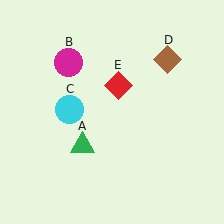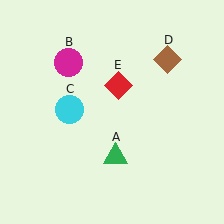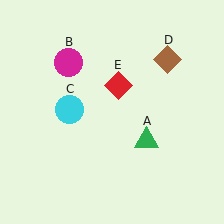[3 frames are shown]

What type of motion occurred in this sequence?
The green triangle (object A) rotated counterclockwise around the center of the scene.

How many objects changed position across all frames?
1 object changed position: green triangle (object A).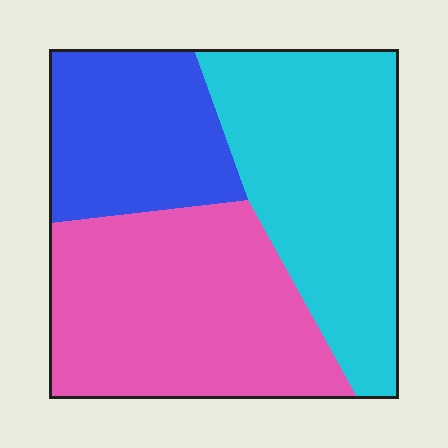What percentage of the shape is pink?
Pink covers 39% of the shape.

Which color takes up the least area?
Blue, at roughly 25%.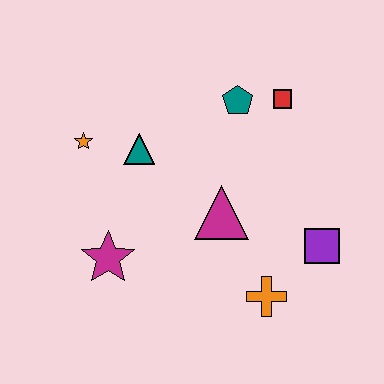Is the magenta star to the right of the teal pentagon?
No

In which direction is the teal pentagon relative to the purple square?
The teal pentagon is above the purple square.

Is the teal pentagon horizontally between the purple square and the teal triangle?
Yes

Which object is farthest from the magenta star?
The red square is farthest from the magenta star.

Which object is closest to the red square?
The teal pentagon is closest to the red square.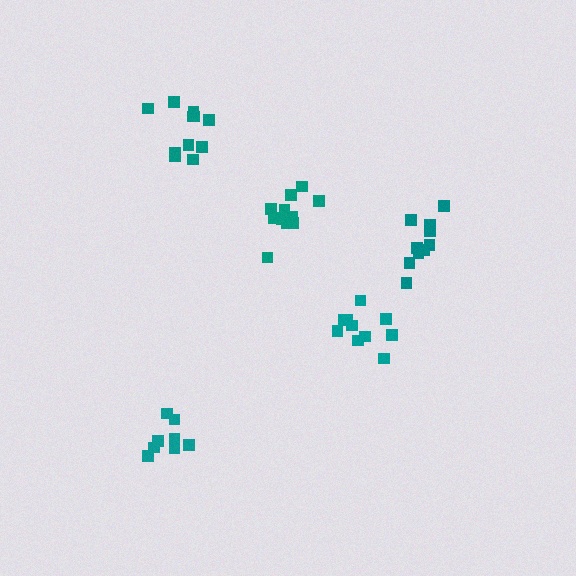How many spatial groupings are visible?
There are 5 spatial groupings.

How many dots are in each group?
Group 1: 11 dots, Group 2: 10 dots, Group 3: 10 dots, Group 4: 8 dots, Group 5: 11 dots (50 total).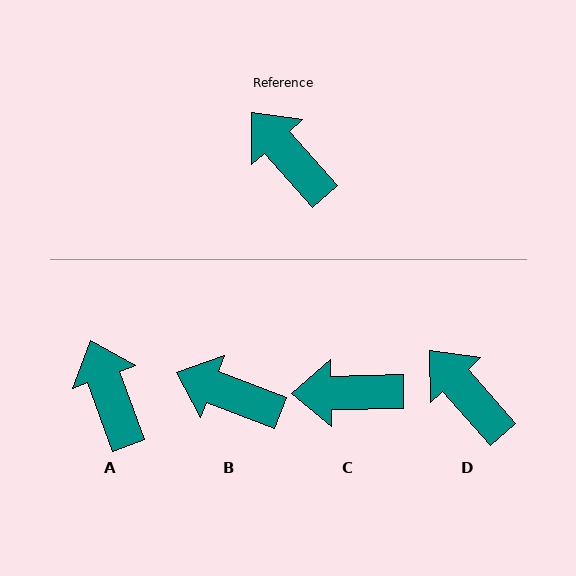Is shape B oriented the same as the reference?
No, it is off by about 28 degrees.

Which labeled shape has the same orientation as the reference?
D.